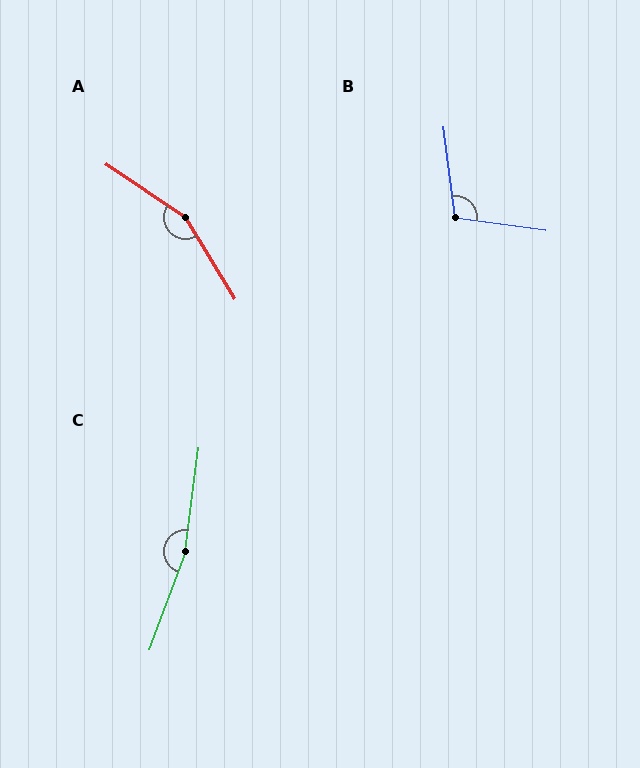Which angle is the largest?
C, at approximately 167 degrees.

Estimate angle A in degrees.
Approximately 155 degrees.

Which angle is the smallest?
B, at approximately 105 degrees.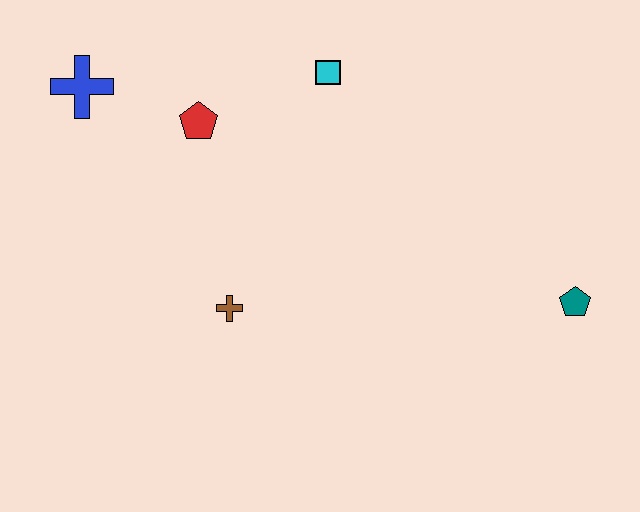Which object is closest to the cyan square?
The red pentagon is closest to the cyan square.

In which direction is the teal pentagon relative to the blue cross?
The teal pentagon is to the right of the blue cross.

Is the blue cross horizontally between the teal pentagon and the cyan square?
No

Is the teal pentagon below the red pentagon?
Yes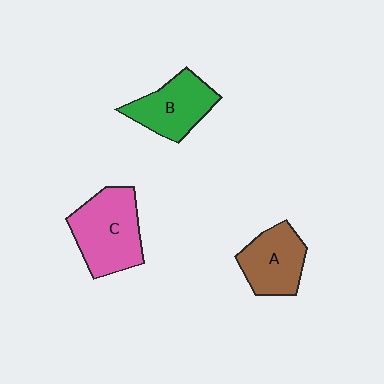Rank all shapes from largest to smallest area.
From largest to smallest: C (pink), B (green), A (brown).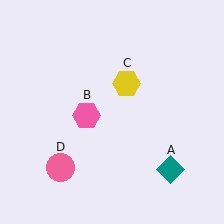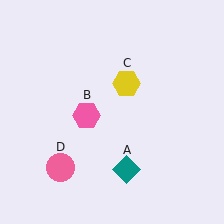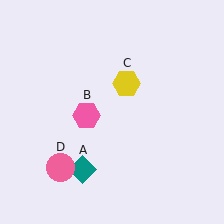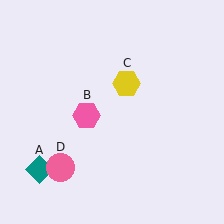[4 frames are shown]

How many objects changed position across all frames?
1 object changed position: teal diamond (object A).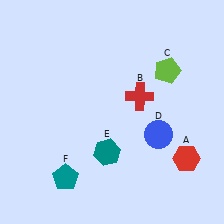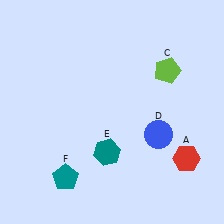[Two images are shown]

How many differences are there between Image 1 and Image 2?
There is 1 difference between the two images.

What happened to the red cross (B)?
The red cross (B) was removed in Image 2. It was in the top-right area of Image 1.